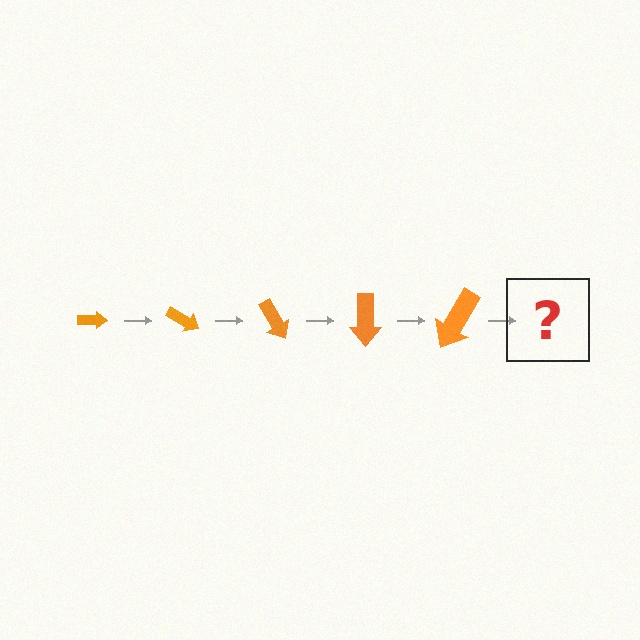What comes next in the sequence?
The next element should be an arrow, larger than the previous one and rotated 150 degrees from the start.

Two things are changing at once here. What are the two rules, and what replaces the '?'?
The two rules are that the arrow grows larger each step and it rotates 30 degrees each step. The '?' should be an arrow, larger than the previous one and rotated 150 degrees from the start.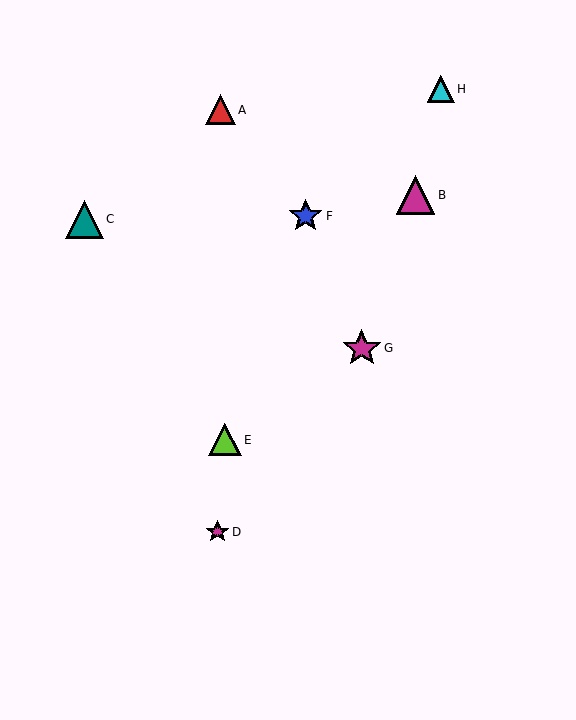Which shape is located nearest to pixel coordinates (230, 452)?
The lime triangle (labeled E) at (225, 440) is nearest to that location.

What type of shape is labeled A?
Shape A is a red triangle.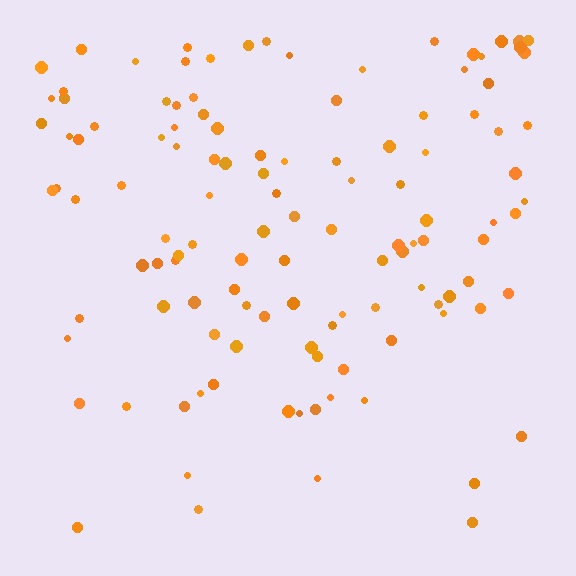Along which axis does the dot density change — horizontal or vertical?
Vertical.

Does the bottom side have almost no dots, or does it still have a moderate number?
Still a moderate number, just noticeably fewer than the top.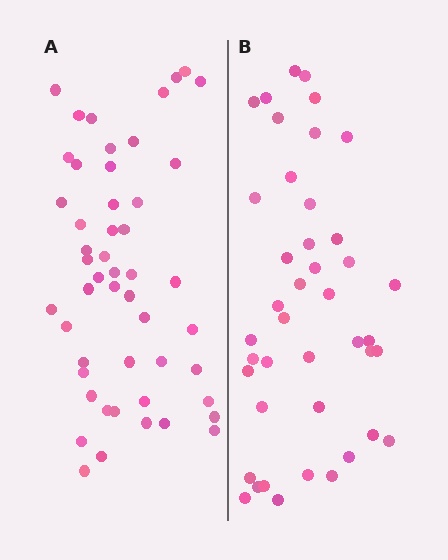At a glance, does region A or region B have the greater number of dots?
Region A (the left region) has more dots.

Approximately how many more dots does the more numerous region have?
Region A has roughly 8 or so more dots than region B.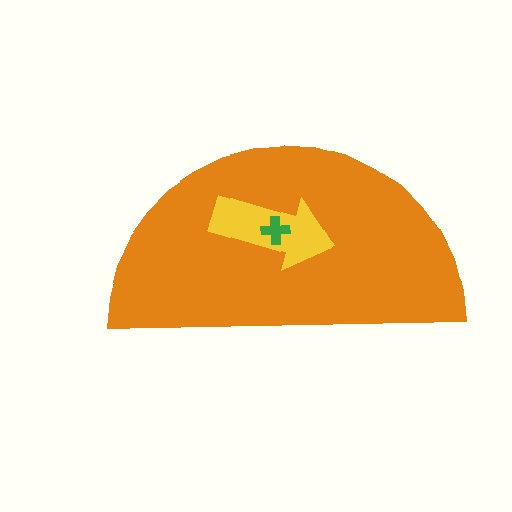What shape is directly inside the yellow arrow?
The green cross.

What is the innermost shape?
The green cross.